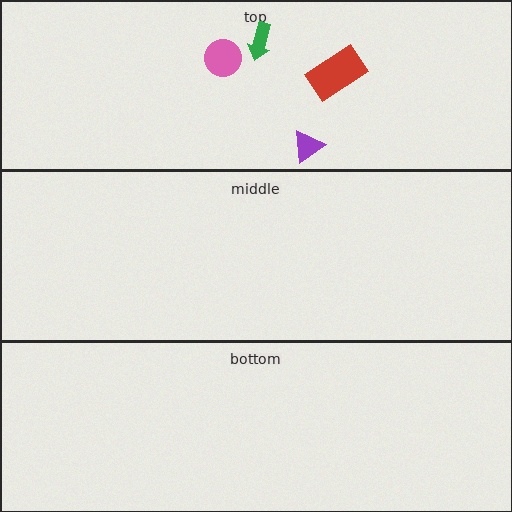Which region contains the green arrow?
The top region.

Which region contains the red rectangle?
The top region.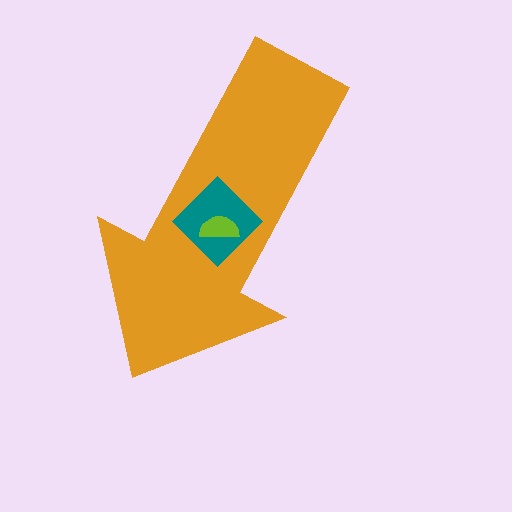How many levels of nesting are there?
3.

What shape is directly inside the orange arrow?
The teal diamond.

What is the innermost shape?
The lime semicircle.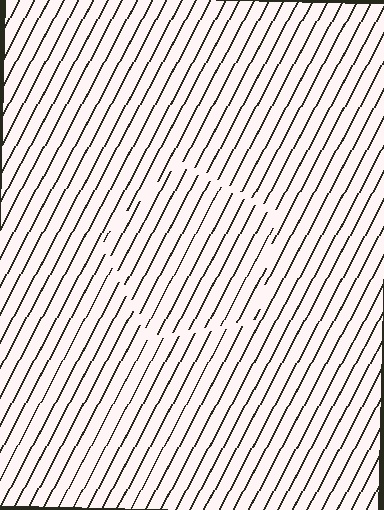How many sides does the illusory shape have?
5 sides — the line-ends trace a pentagon.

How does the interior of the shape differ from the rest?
The interior of the shape contains the same grating, shifted by half a period — the contour is defined by the phase discontinuity where line-ends from the inner and outer gratings abut.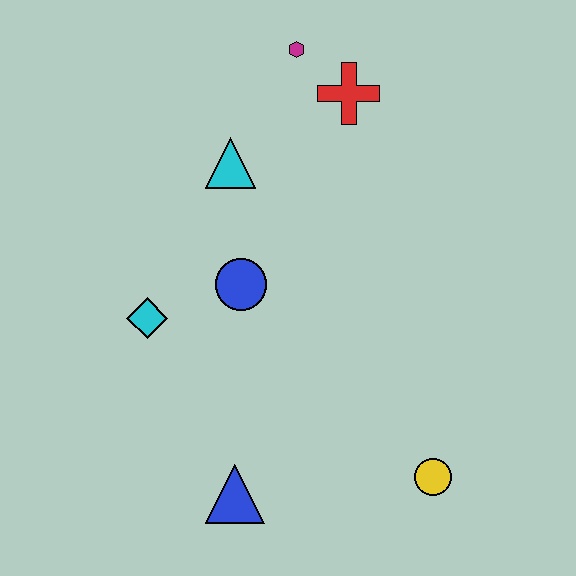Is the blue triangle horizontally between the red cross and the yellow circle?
No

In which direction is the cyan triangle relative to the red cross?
The cyan triangle is to the left of the red cross.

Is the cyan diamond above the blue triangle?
Yes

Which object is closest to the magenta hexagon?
The red cross is closest to the magenta hexagon.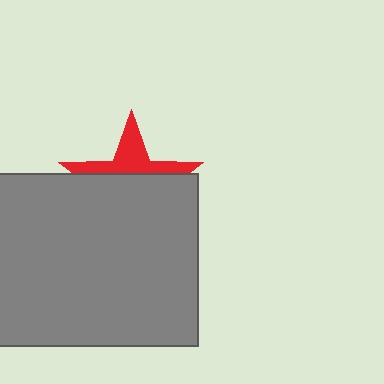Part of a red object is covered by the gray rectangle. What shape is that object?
It is a star.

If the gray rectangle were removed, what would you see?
You would see the complete red star.